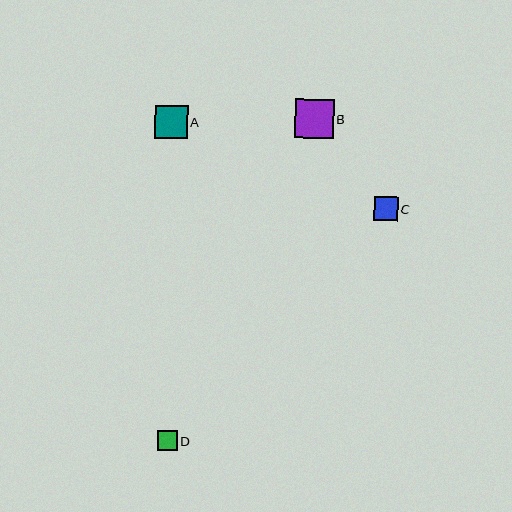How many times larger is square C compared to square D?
Square C is approximately 1.2 times the size of square D.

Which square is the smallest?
Square D is the smallest with a size of approximately 20 pixels.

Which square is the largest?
Square B is the largest with a size of approximately 39 pixels.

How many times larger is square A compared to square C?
Square A is approximately 1.4 times the size of square C.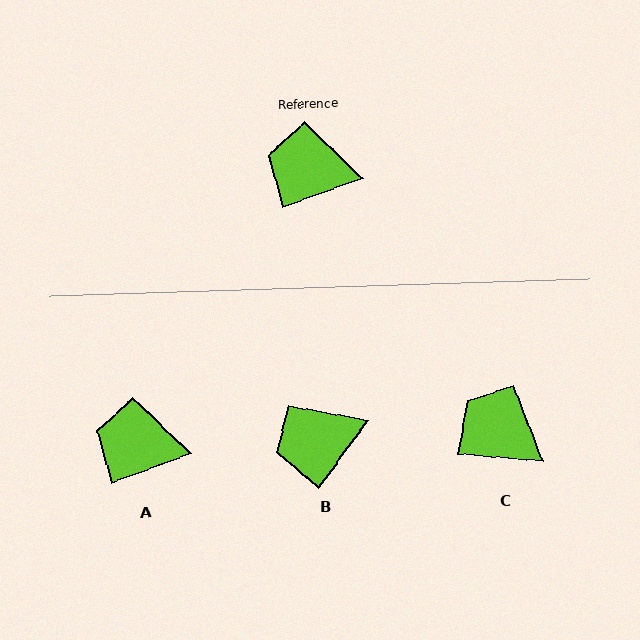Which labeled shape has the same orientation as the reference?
A.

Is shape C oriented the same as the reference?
No, it is off by about 25 degrees.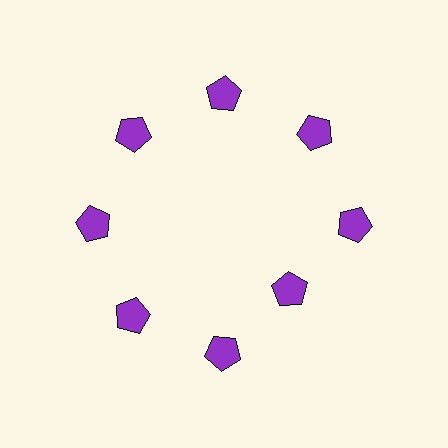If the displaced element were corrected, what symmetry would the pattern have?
It would have 8-fold rotational symmetry — the pattern would map onto itself every 45 degrees.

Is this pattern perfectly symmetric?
No. The 8 purple pentagons are arranged in a ring, but one element near the 4 o'clock position is pulled inward toward the center, breaking the 8-fold rotational symmetry.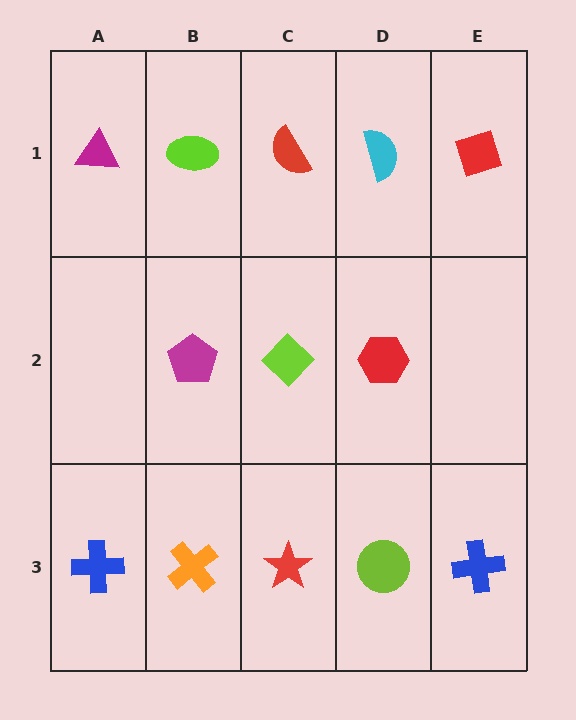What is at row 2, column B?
A magenta pentagon.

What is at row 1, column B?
A lime ellipse.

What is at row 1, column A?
A magenta triangle.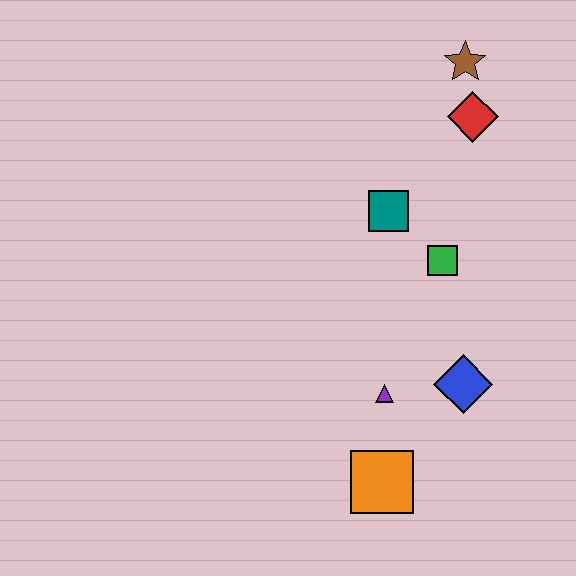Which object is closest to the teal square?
The green square is closest to the teal square.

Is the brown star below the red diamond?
No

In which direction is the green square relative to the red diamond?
The green square is below the red diamond.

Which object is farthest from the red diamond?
The orange square is farthest from the red diamond.